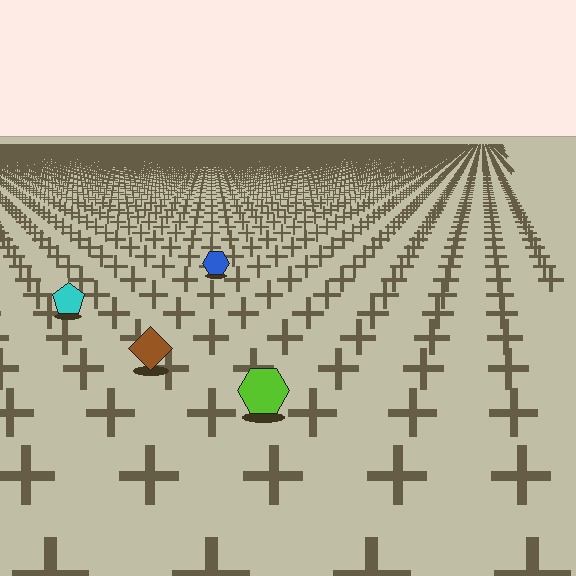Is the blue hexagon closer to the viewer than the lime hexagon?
No. The lime hexagon is closer — you can tell from the texture gradient: the ground texture is coarser near it.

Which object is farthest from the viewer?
The blue hexagon is farthest from the viewer. It appears smaller and the ground texture around it is denser.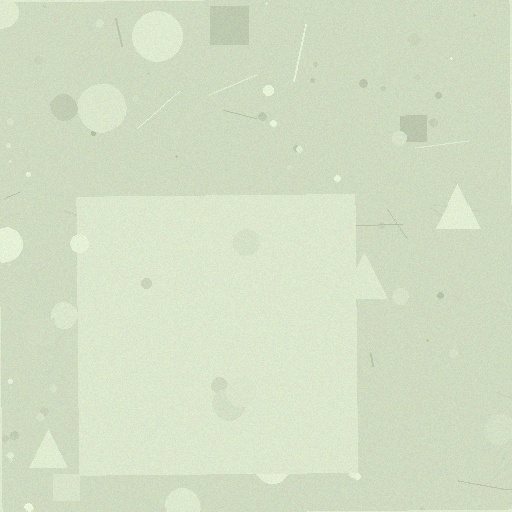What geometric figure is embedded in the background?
A square is embedded in the background.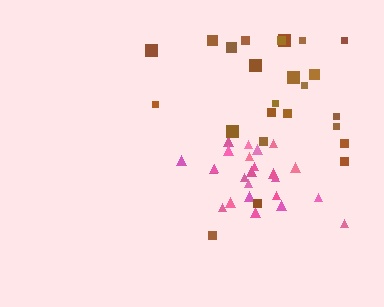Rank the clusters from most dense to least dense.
pink, brown.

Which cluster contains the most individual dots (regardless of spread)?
Pink (25).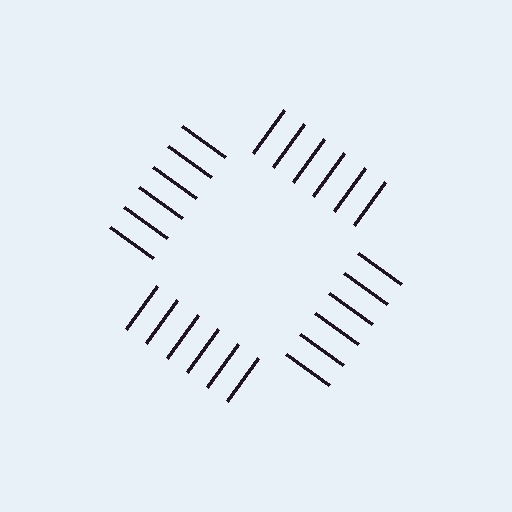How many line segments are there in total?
24 — 6 along each of the 4 edges.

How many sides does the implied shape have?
4 sides — the line-ends trace a square.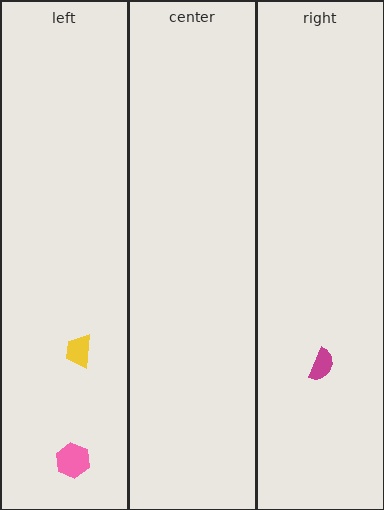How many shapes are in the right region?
1.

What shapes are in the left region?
The pink hexagon, the yellow trapezoid.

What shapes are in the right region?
The magenta semicircle.